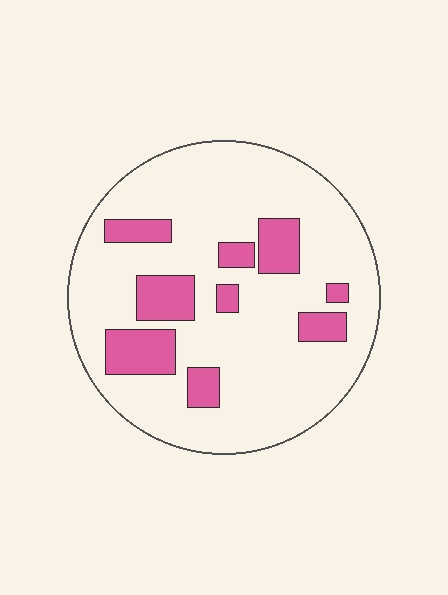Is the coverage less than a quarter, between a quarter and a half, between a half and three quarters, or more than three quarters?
Less than a quarter.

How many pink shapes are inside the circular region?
9.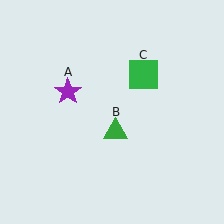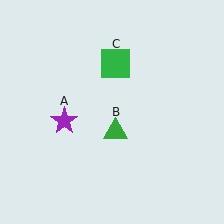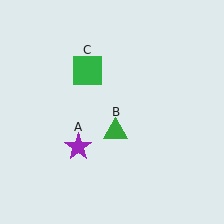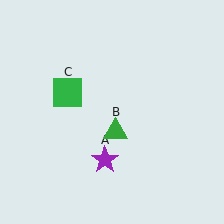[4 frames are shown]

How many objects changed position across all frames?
2 objects changed position: purple star (object A), green square (object C).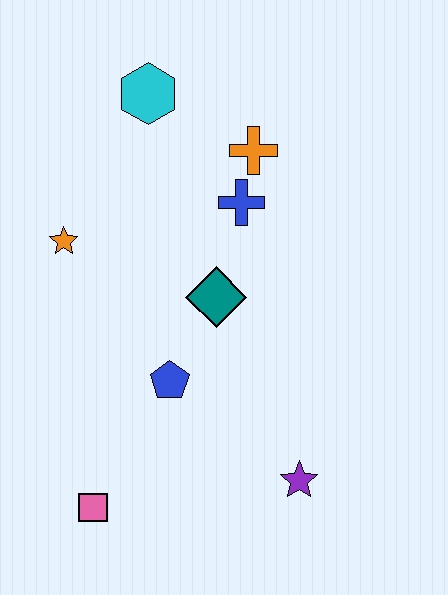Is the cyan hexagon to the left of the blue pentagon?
Yes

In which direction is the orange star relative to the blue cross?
The orange star is to the left of the blue cross.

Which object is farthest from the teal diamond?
The pink square is farthest from the teal diamond.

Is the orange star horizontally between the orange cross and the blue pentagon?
No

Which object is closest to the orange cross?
The blue cross is closest to the orange cross.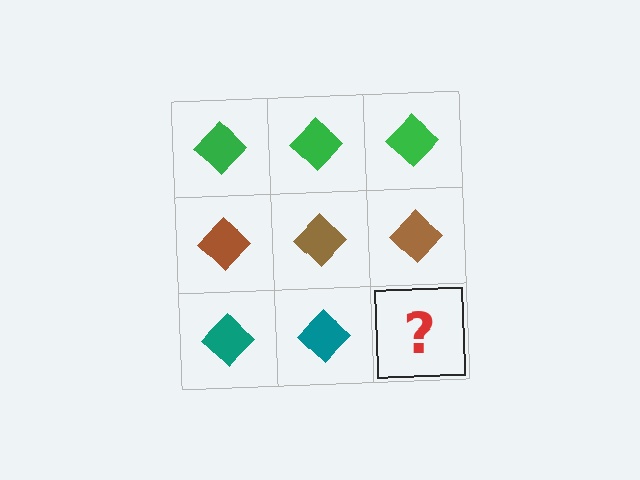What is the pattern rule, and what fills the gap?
The rule is that each row has a consistent color. The gap should be filled with a teal diamond.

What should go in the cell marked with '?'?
The missing cell should contain a teal diamond.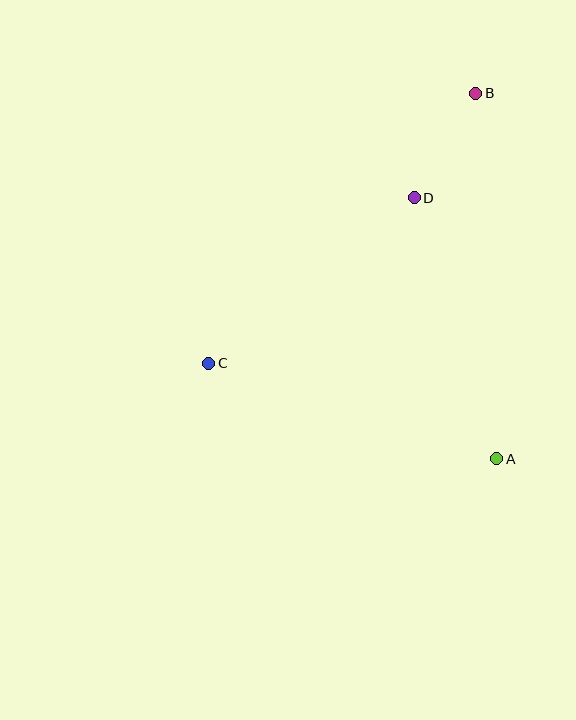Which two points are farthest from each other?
Points B and C are farthest from each other.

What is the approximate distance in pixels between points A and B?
The distance between A and B is approximately 366 pixels.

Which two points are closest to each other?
Points B and D are closest to each other.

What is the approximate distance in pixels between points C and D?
The distance between C and D is approximately 263 pixels.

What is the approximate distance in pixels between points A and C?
The distance between A and C is approximately 303 pixels.